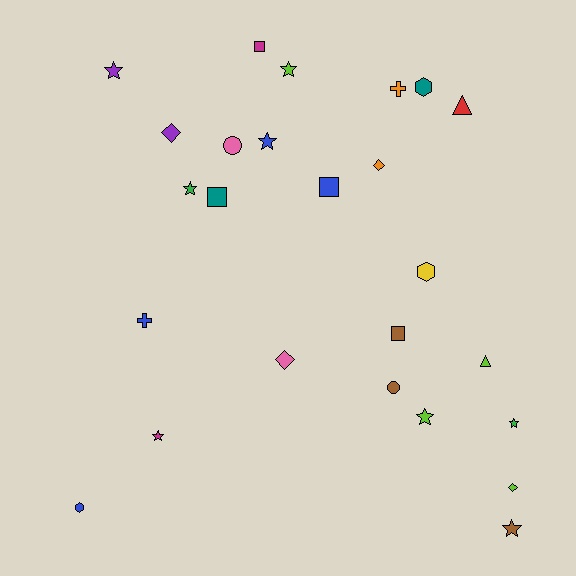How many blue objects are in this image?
There are 4 blue objects.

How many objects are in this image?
There are 25 objects.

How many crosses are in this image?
There are 2 crosses.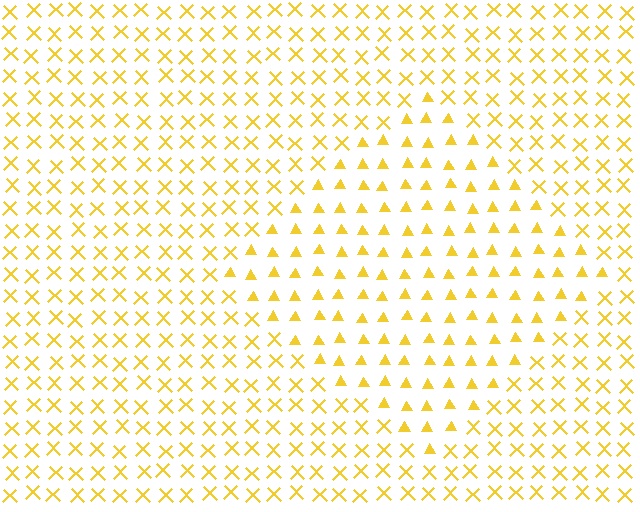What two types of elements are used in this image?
The image uses triangles inside the diamond region and X marks outside it.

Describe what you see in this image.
The image is filled with small yellow elements arranged in a uniform grid. A diamond-shaped region contains triangles, while the surrounding area contains X marks. The boundary is defined purely by the change in element shape.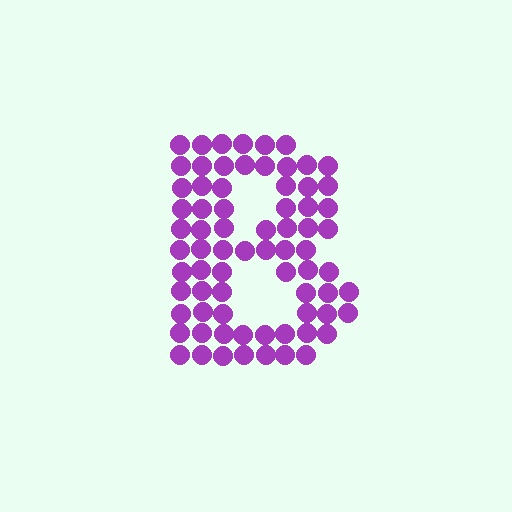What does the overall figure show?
The overall figure shows the letter B.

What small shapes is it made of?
It is made of small circles.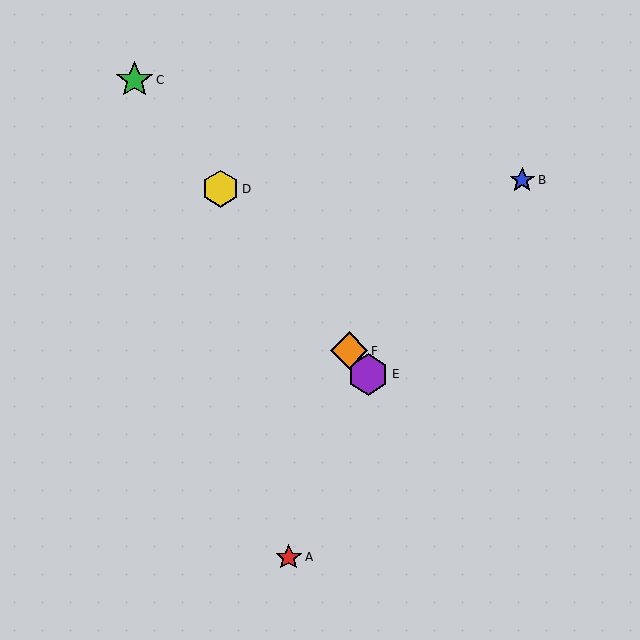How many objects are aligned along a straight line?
4 objects (C, D, E, F) are aligned along a straight line.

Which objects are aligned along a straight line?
Objects C, D, E, F are aligned along a straight line.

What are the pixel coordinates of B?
Object B is at (522, 180).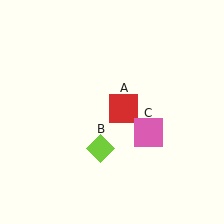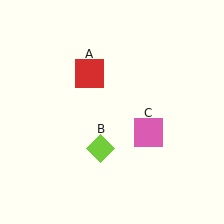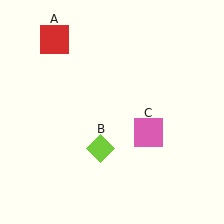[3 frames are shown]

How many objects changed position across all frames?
1 object changed position: red square (object A).